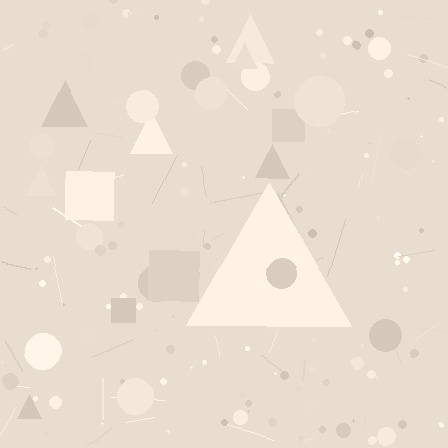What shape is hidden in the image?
A triangle is hidden in the image.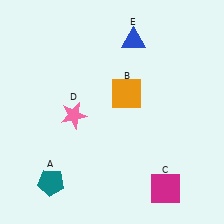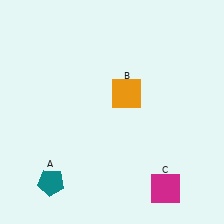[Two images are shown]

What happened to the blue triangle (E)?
The blue triangle (E) was removed in Image 2. It was in the top-right area of Image 1.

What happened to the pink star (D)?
The pink star (D) was removed in Image 2. It was in the bottom-left area of Image 1.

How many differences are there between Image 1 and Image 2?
There are 2 differences between the two images.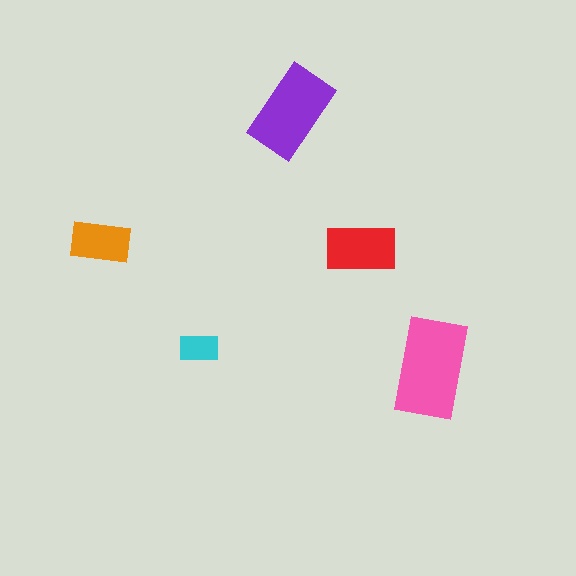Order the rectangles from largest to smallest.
the pink one, the purple one, the red one, the orange one, the cyan one.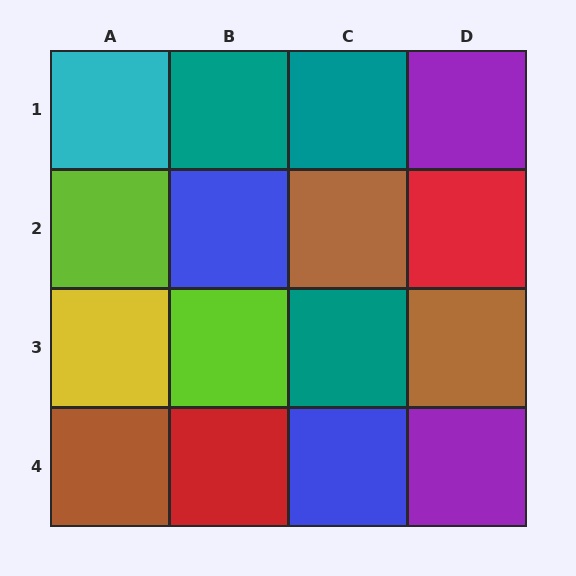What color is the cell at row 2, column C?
Brown.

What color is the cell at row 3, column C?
Teal.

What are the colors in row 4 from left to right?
Brown, red, blue, purple.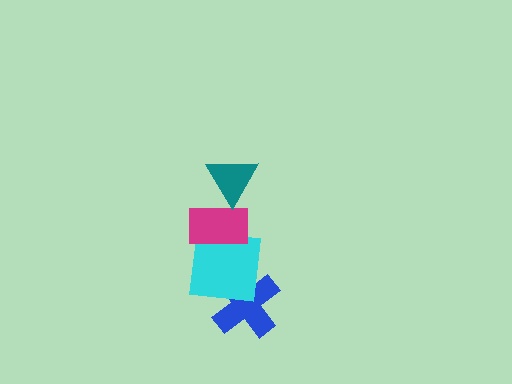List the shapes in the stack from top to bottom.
From top to bottom: the teal triangle, the magenta rectangle, the cyan square, the blue cross.